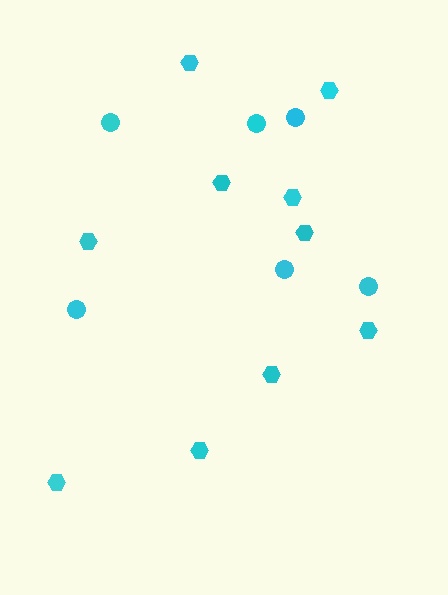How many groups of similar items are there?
There are 2 groups: one group of hexagons (10) and one group of circles (6).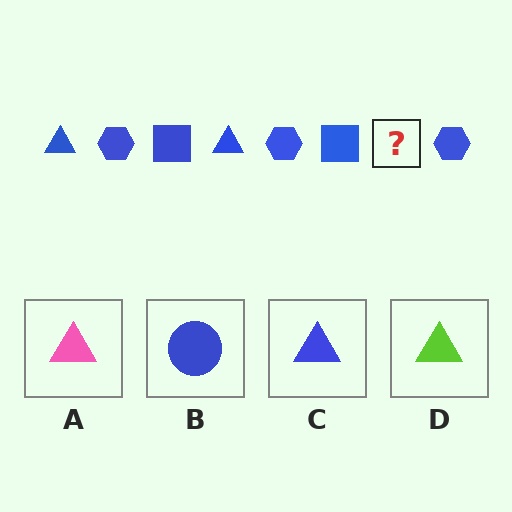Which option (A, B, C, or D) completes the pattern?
C.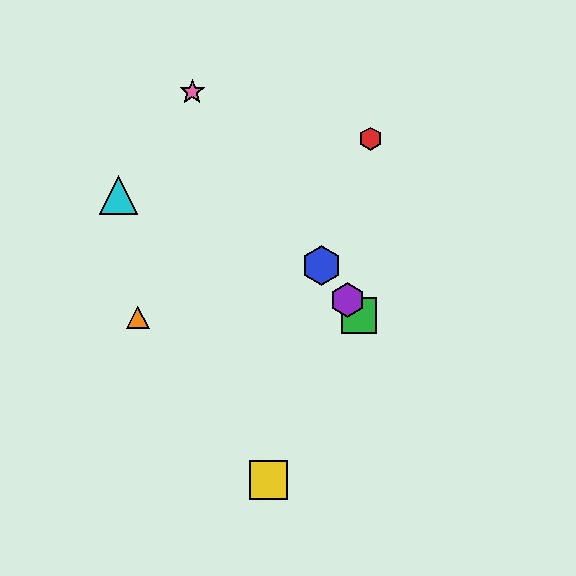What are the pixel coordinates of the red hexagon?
The red hexagon is at (370, 139).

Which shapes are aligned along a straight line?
The blue hexagon, the green square, the purple hexagon, the pink star are aligned along a straight line.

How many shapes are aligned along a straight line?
4 shapes (the blue hexagon, the green square, the purple hexagon, the pink star) are aligned along a straight line.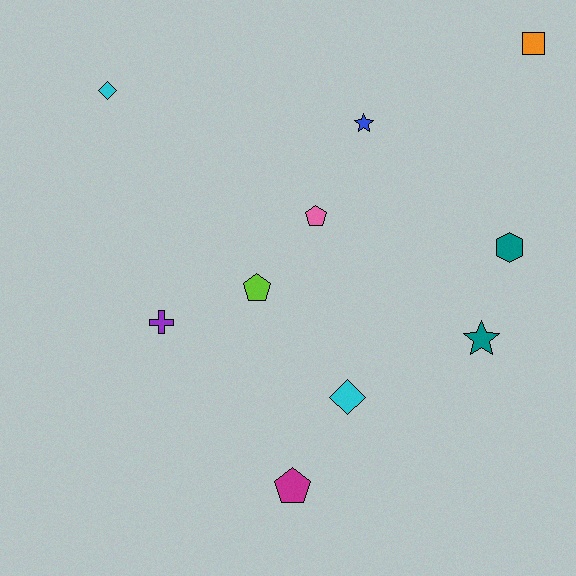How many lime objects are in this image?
There is 1 lime object.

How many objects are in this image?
There are 10 objects.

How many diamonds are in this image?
There are 2 diamonds.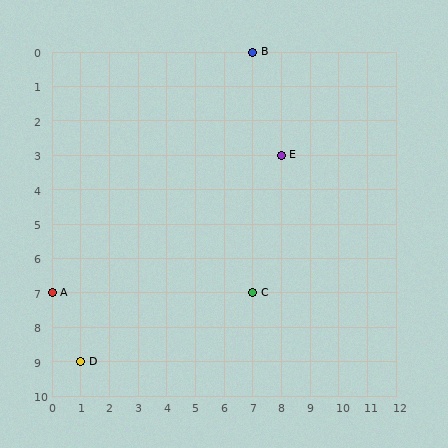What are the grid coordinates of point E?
Point E is at grid coordinates (8, 3).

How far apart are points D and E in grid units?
Points D and E are 7 columns and 6 rows apart (about 9.2 grid units diagonally).